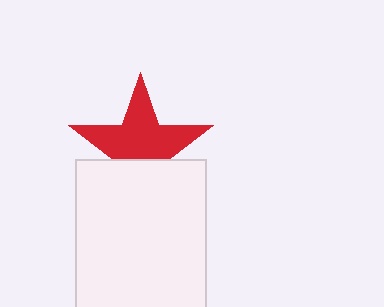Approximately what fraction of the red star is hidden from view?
Roughly 36% of the red star is hidden behind the white rectangle.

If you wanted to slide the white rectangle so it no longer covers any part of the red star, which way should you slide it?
Slide it down — that is the most direct way to separate the two shapes.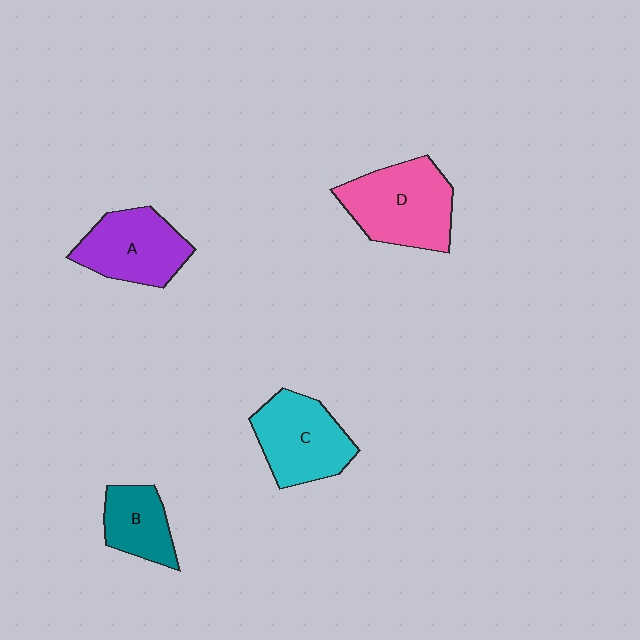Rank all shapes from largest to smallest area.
From largest to smallest: D (pink), C (cyan), A (purple), B (teal).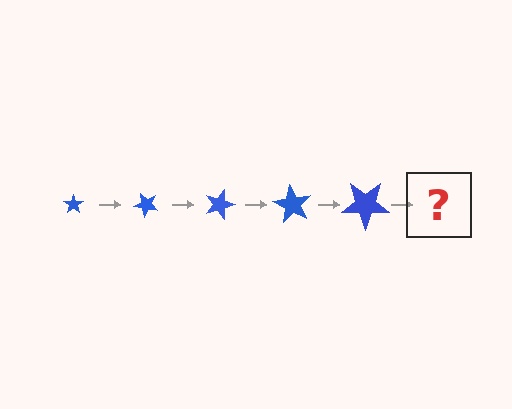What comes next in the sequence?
The next element should be a star, larger than the previous one and rotated 225 degrees from the start.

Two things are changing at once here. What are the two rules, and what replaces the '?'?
The two rules are that the star grows larger each step and it rotates 45 degrees each step. The '?' should be a star, larger than the previous one and rotated 225 degrees from the start.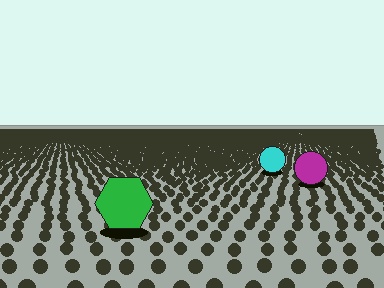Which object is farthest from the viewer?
The cyan circle is farthest from the viewer. It appears smaller and the ground texture around it is denser.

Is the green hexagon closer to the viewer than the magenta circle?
Yes. The green hexagon is closer — you can tell from the texture gradient: the ground texture is coarser near it.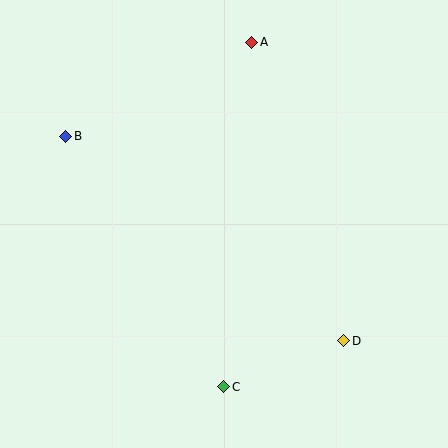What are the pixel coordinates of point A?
Point A is at (252, 42).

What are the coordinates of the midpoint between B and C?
The midpoint between B and C is at (145, 262).